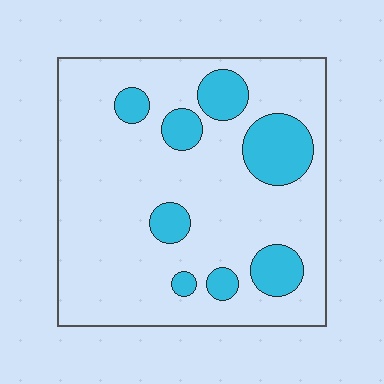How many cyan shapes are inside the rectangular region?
8.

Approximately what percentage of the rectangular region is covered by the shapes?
Approximately 20%.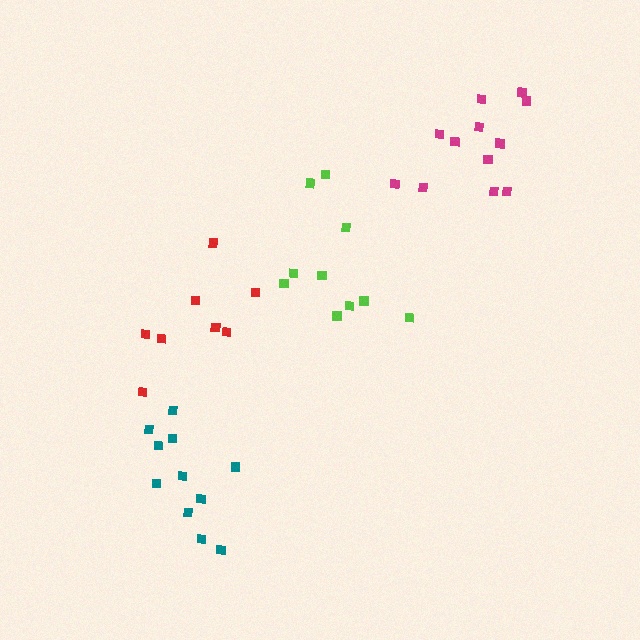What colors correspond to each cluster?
The clusters are colored: teal, magenta, lime, red.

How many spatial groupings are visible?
There are 4 spatial groupings.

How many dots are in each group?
Group 1: 11 dots, Group 2: 12 dots, Group 3: 10 dots, Group 4: 8 dots (41 total).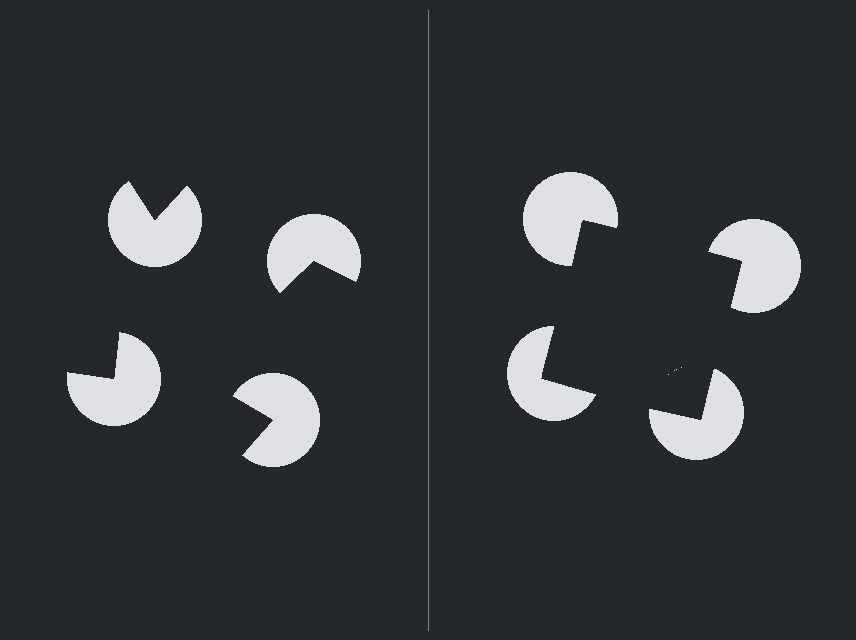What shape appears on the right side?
An illusory square.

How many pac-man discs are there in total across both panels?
8 — 4 on each side.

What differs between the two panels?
The pac-man discs are positioned identically on both sides; only the wedge orientations differ. On the right they align to a square; on the left they are misaligned.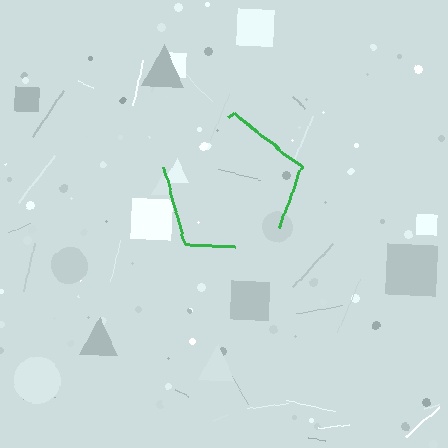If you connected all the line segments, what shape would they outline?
They would outline a pentagon.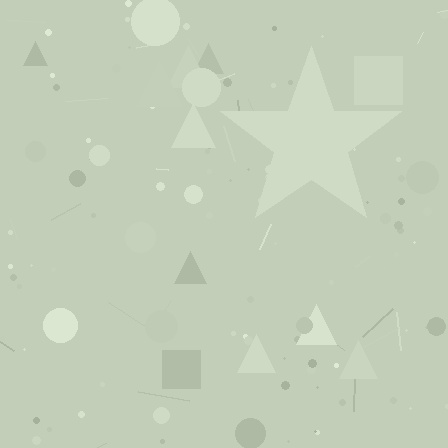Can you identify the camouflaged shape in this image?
The camouflaged shape is a star.